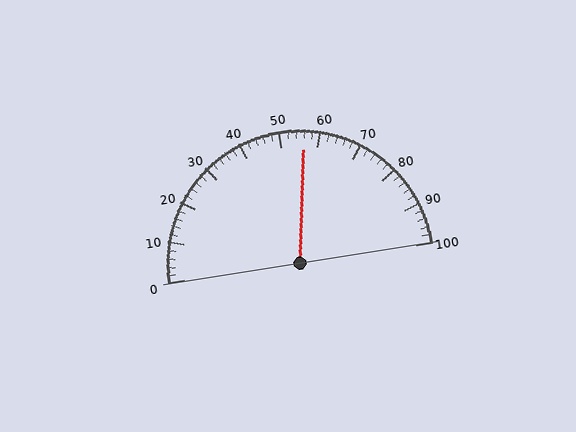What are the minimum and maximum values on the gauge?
The gauge ranges from 0 to 100.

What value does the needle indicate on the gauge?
The needle indicates approximately 56.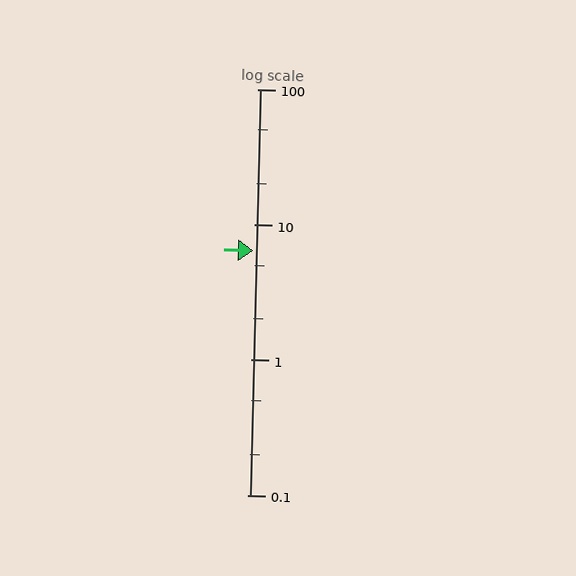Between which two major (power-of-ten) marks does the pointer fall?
The pointer is between 1 and 10.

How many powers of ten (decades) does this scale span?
The scale spans 3 decades, from 0.1 to 100.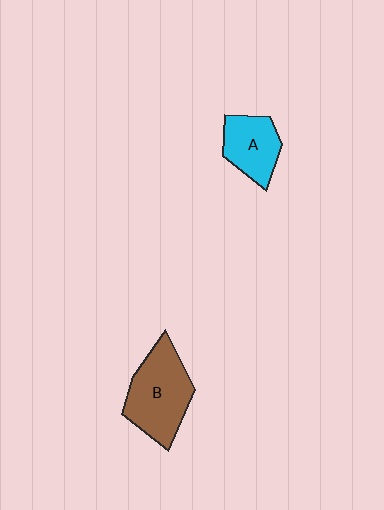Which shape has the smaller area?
Shape A (cyan).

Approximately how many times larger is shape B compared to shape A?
Approximately 1.5 times.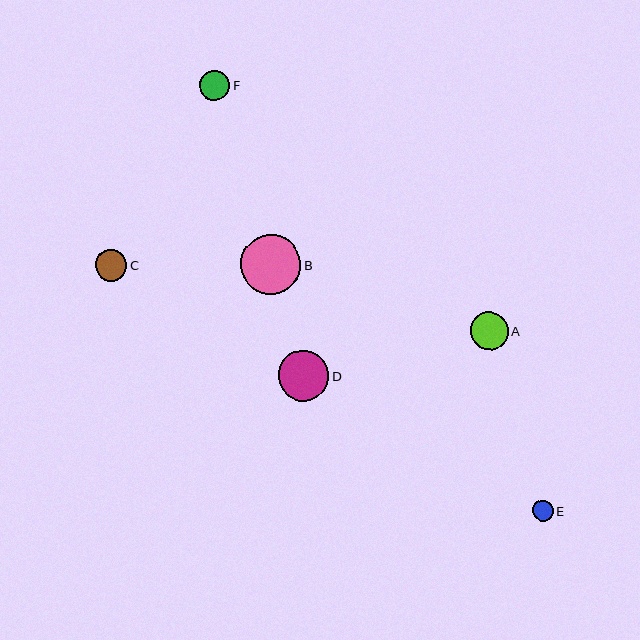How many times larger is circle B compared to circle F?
Circle B is approximately 2.0 times the size of circle F.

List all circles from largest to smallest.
From largest to smallest: B, D, A, C, F, E.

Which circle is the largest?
Circle B is the largest with a size of approximately 61 pixels.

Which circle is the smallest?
Circle E is the smallest with a size of approximately 21 pixels.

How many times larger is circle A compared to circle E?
Circle A is approximately 1.8 times the size of circle E.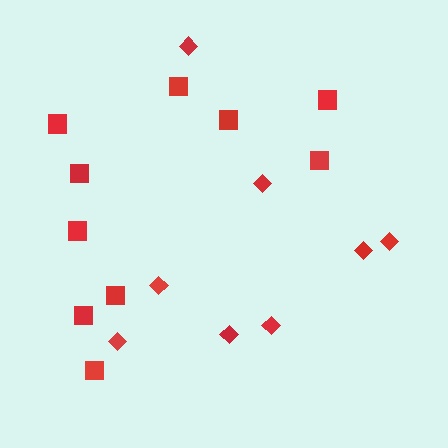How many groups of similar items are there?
There are 2 groups: one group of squares (10) and one group of diamonds (8).